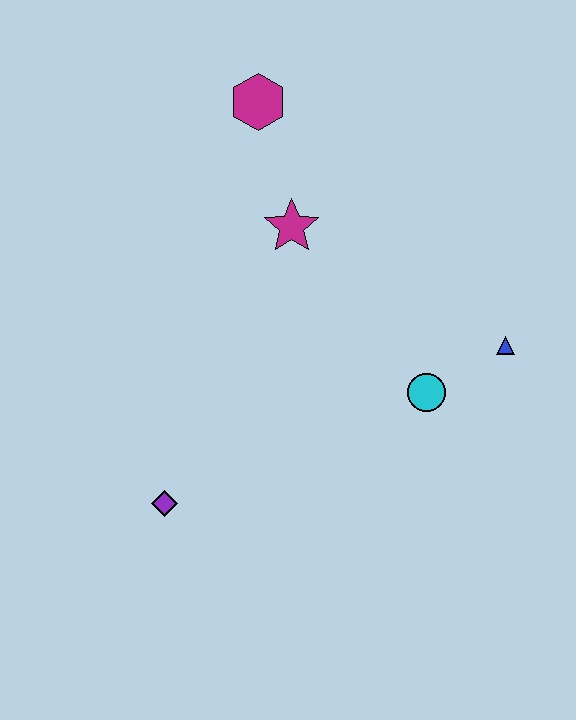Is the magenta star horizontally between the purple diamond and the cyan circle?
Yes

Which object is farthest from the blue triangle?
The purple diamond is farthest from the blue triangle.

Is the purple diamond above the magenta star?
No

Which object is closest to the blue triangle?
The cyan circle is closest to the blue triangle.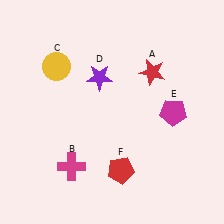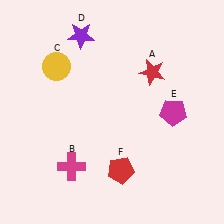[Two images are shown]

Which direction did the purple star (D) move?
The purple star (D) moved up.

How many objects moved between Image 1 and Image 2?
1 object moved between the two images.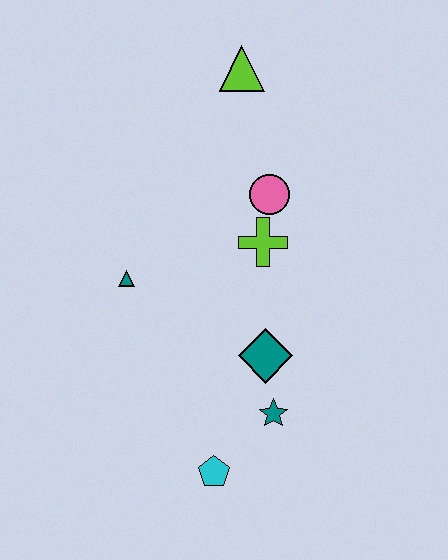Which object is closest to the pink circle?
The lime cross is closest to the pink circle.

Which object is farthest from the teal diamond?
The lime triangle is farthest from the teal diamond.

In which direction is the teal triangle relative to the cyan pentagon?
The teal triangle is above the cyan pentagon.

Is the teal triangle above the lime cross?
No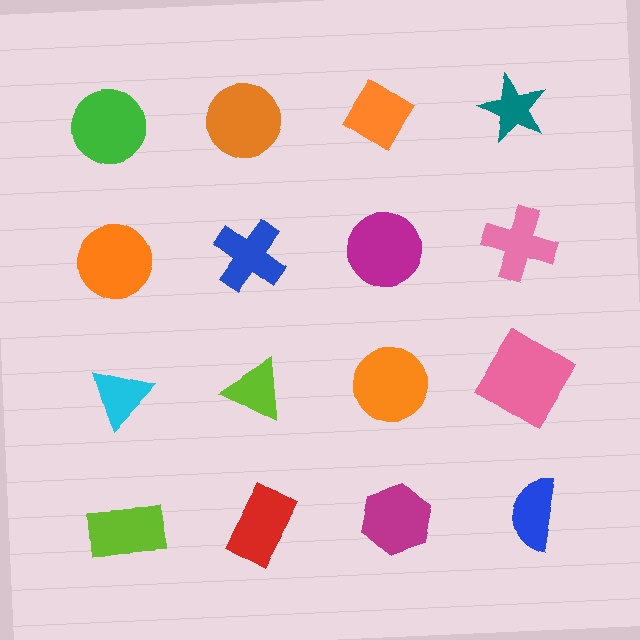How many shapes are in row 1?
4 shapes.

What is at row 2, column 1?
An orange circle.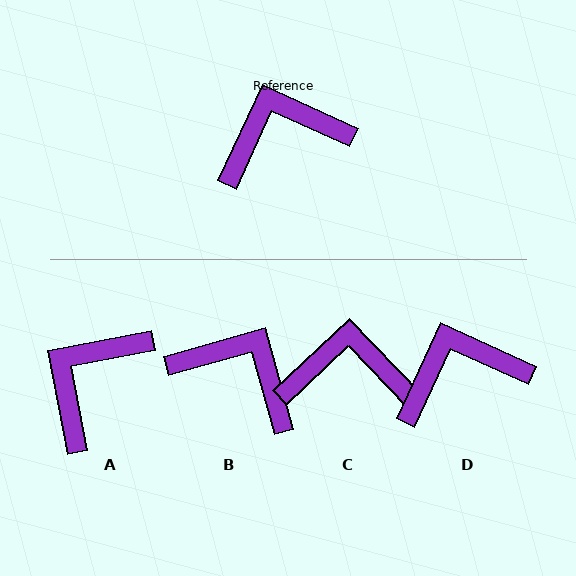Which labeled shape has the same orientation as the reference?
D.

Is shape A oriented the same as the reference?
No, it is off by about 36 degrees.